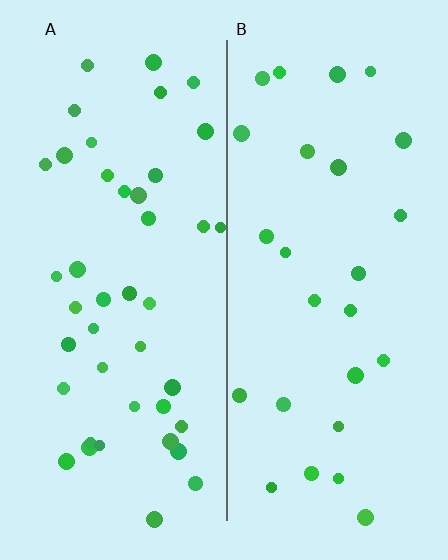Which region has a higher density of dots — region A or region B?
A (the left).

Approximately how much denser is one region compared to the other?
Approximately 1.7× — region A over region B.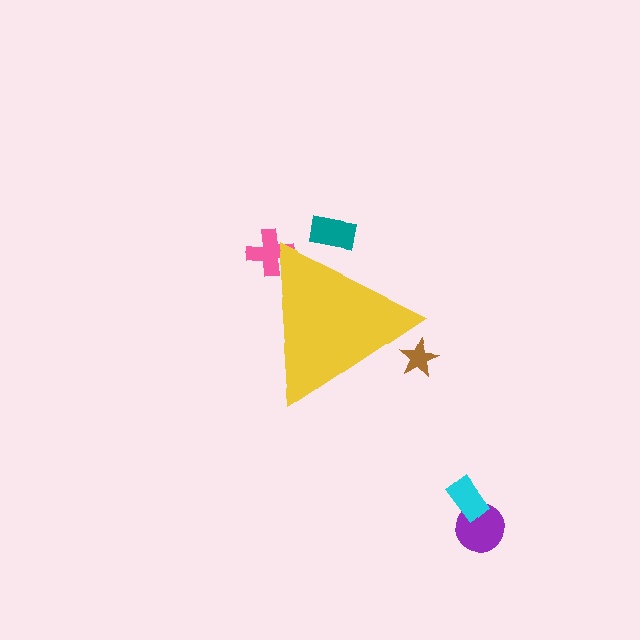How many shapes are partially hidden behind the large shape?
3 shapes are partially hidden.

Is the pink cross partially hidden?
Yes, the pink cross is partially hidden behind the yellow triangle.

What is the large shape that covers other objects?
A yellow triangle.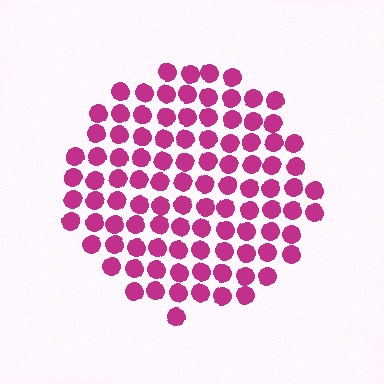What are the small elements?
The small elements are circles.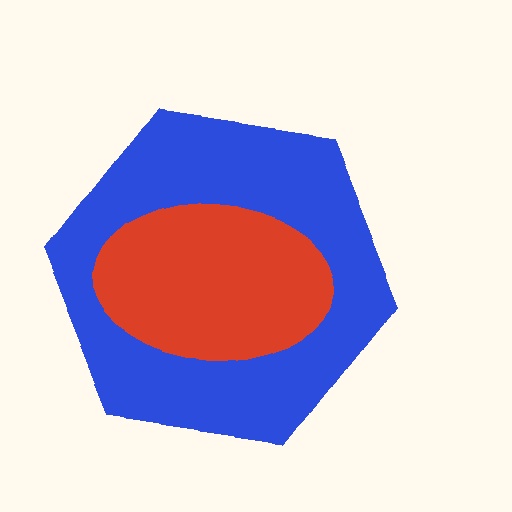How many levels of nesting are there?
2.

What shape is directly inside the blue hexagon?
The red ellipse.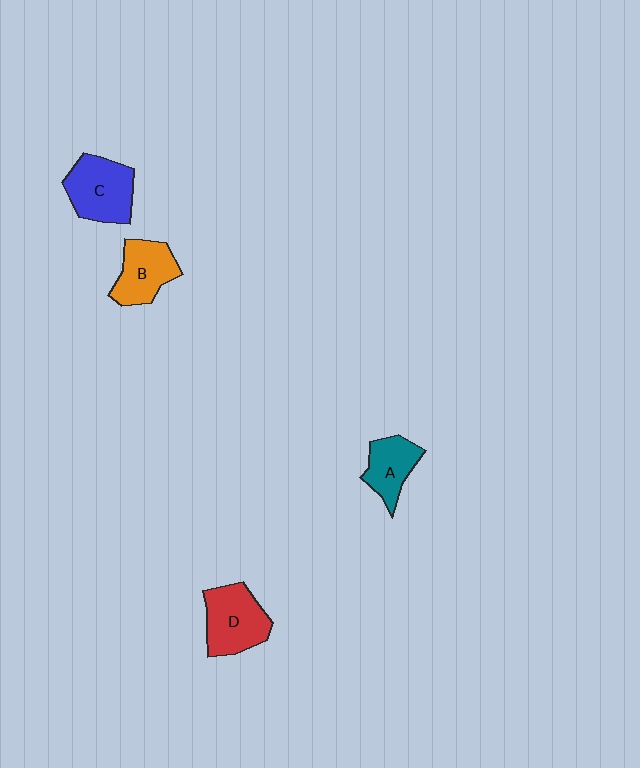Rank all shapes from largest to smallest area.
From largest to smallest: C (blue), D (red), B (orange), A (teal).